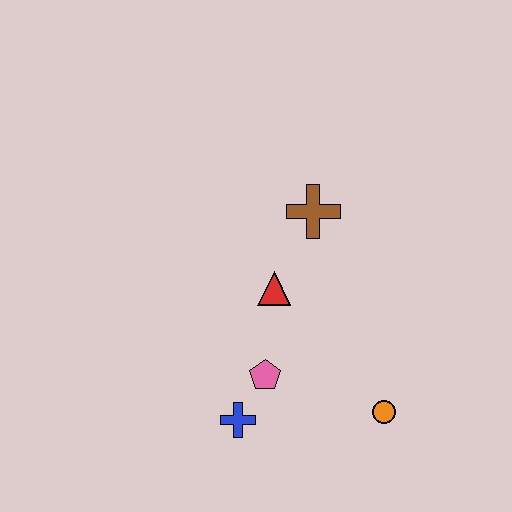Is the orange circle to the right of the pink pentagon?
Yes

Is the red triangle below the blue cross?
No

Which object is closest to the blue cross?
The pink pentagon is closest to the blue cross.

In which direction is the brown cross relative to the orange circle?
The brown cross is above the orange circle.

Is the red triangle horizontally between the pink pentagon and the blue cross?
No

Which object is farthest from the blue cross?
The brown cross is farthest from the blue cross.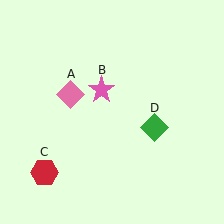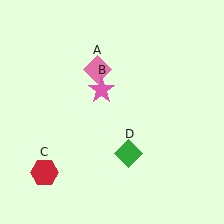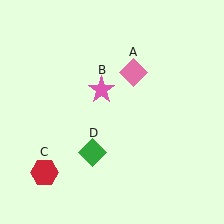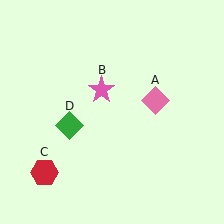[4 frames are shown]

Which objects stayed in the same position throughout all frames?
Pink star (object B) and red hexagon (object C) remained stationary.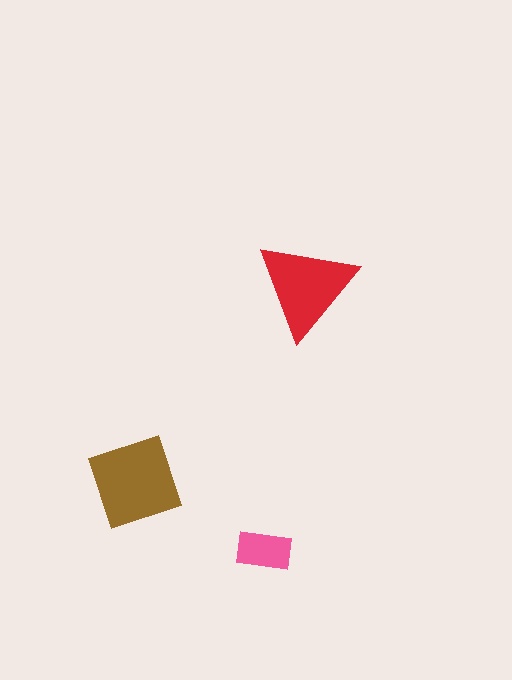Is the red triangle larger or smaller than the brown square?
Smaller.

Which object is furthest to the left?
The brown square is leftmost.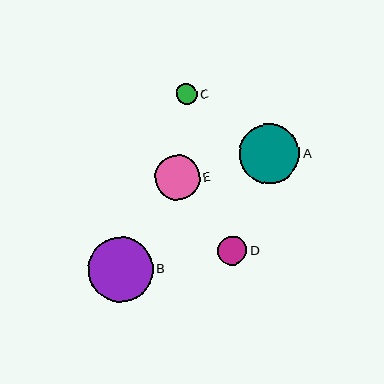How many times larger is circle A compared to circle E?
Circle A is approximately 1.4 times the size of circle E.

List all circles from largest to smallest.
From largest to smallest: B, A, E, D, C.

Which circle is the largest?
Circle B is the largest with a size of approximately 65 pixels.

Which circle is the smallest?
Circle C is the smallest with a size of approximately 21 pixels.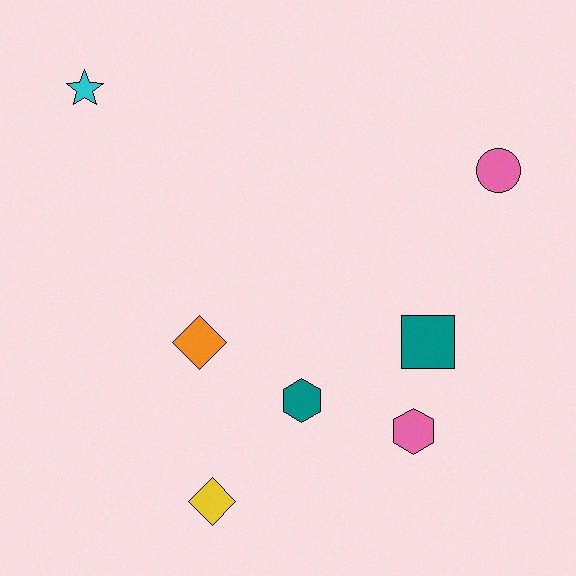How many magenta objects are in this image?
There are no magenta objects.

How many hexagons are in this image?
There are 2 hexagons.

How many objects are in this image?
There are 7 objects.